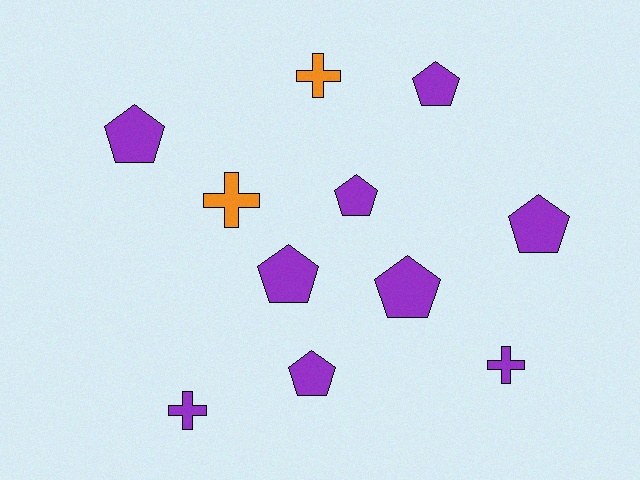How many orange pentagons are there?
There are no orange pentagons.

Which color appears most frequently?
Purple, with 9 objects.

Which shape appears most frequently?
Pentagon, with 7 objects.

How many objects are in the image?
There are 11 objects.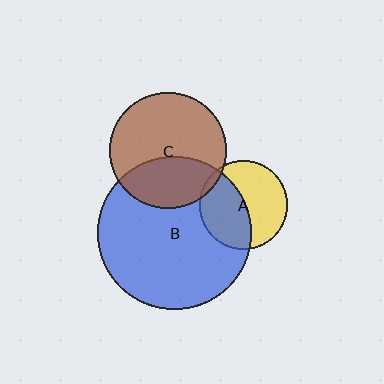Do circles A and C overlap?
Yes.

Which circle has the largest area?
Circle B (blue).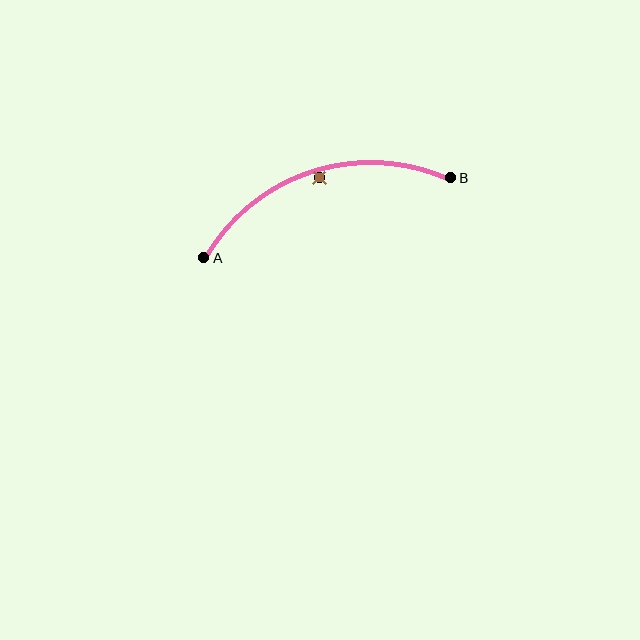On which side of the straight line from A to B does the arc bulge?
The arc bulges above the straight line connecting A and B.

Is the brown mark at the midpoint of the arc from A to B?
No — the brown mark does not lie on the arc at all. It sits slightly inside the curve.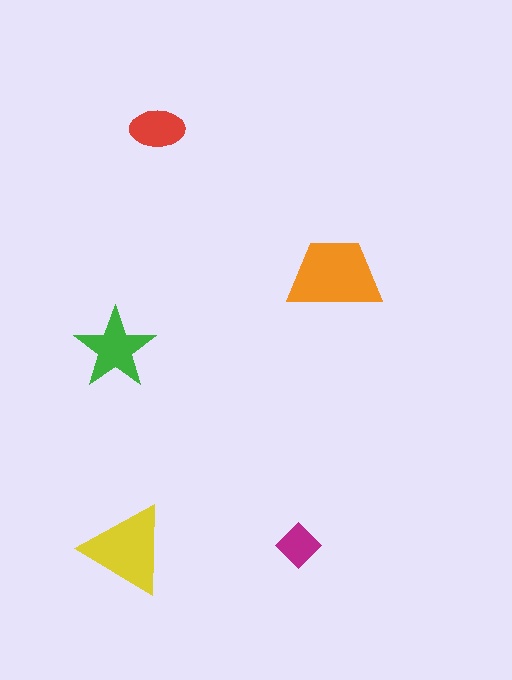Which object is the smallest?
The magenta diamond.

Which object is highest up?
The red ellipse is topmost.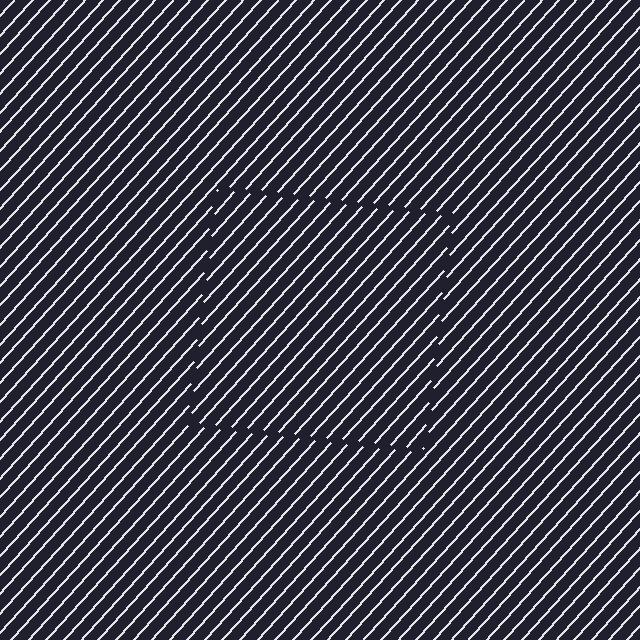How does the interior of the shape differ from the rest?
The interior of the shape contains the same grating, shifted by half a period — the contour is defined by the phase discontinuity where line-ends from the inner and outer gratings abut.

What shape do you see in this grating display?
An illusory square. The interior of the shape contains the same grating, shifted by half a period — the contour is defined by the phase discontinuity where line-ends from the inner and outer gratings abut.